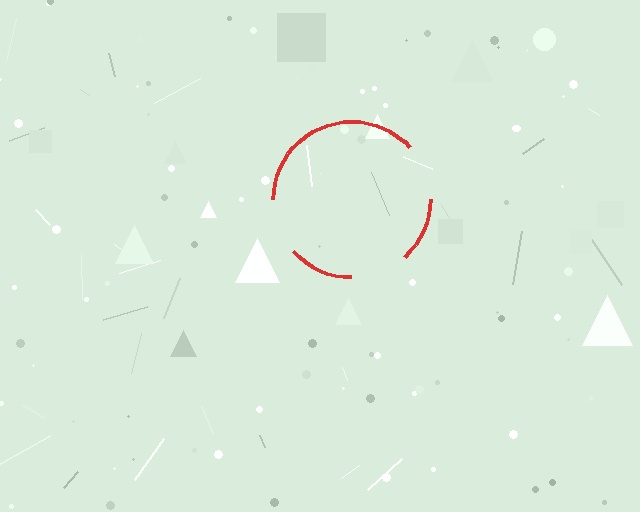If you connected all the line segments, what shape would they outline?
They would outline a circle.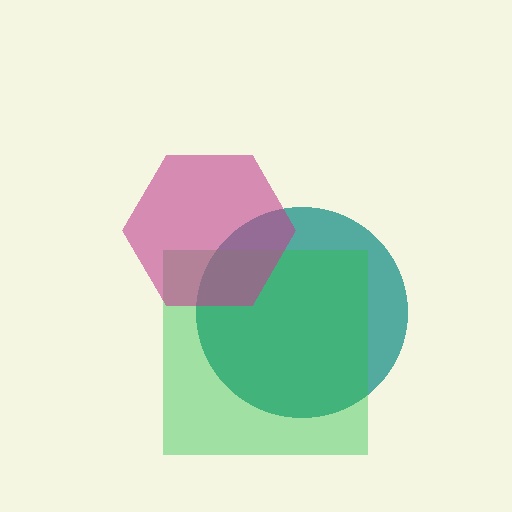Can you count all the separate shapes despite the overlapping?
Yes, there are 3 separate shapes.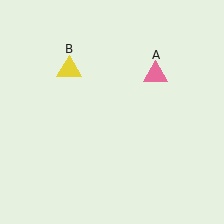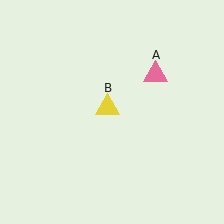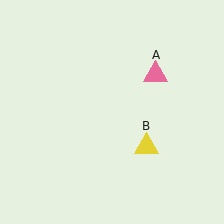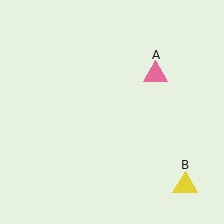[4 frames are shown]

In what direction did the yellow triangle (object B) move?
The yellow triangle (object B) moved down and to the right.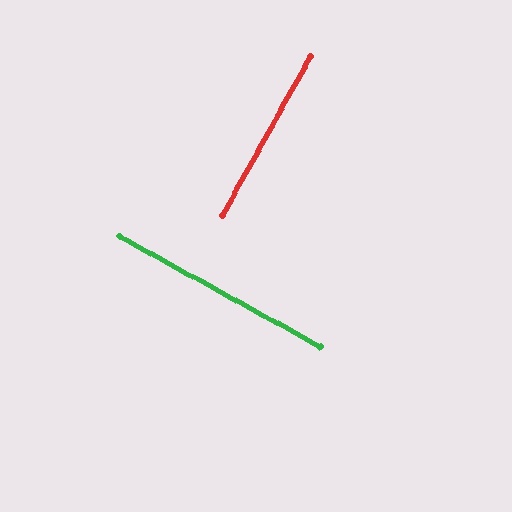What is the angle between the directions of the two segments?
Approximately 90 degrees.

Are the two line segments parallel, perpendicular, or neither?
Perpendicular — they meet at approximately 90°.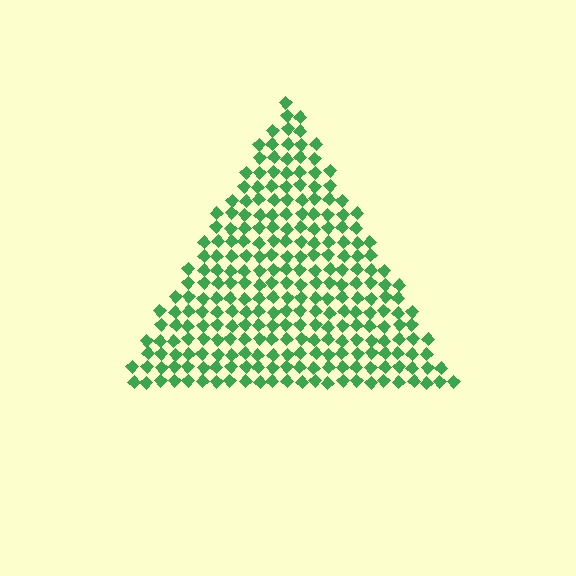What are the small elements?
The small elements are diamonds.